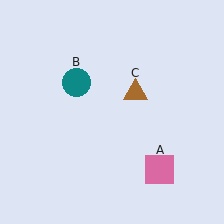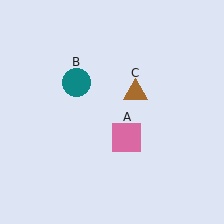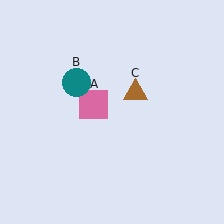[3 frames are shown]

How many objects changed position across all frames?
1 object changed position: pink square (object A).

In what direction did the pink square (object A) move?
The pink square (object A) moved up and to the left.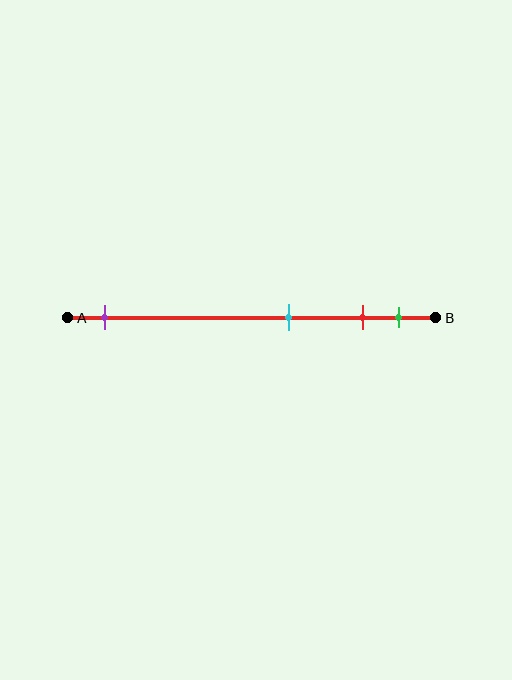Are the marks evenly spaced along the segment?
No, the marks are not evenly spaced.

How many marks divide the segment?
There are 4 marks dividing the segment.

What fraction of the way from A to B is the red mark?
The red mark is approximately 80% (0.8) of the way from A to B.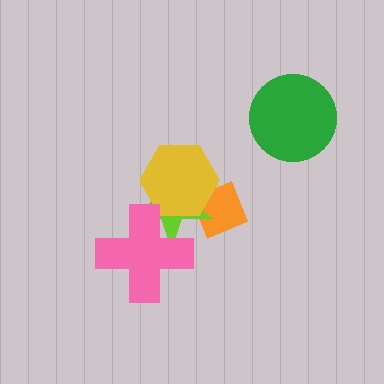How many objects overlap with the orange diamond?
2 objects overlap with the orange diamond.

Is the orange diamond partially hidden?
Yes, it is partially covered by another shape.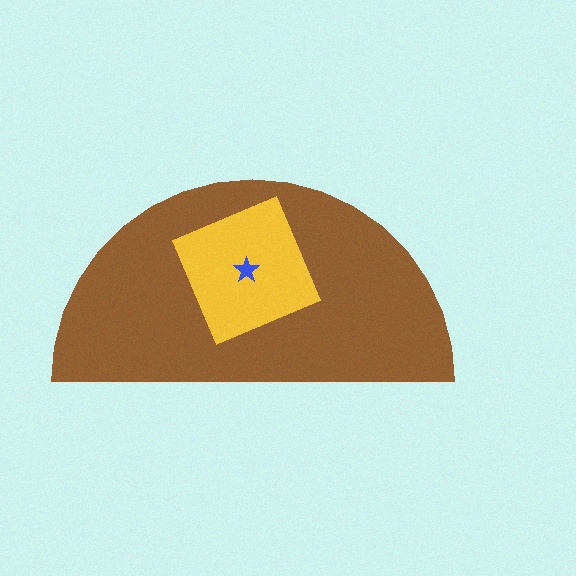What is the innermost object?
The blue star.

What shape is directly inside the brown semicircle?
The yellow square.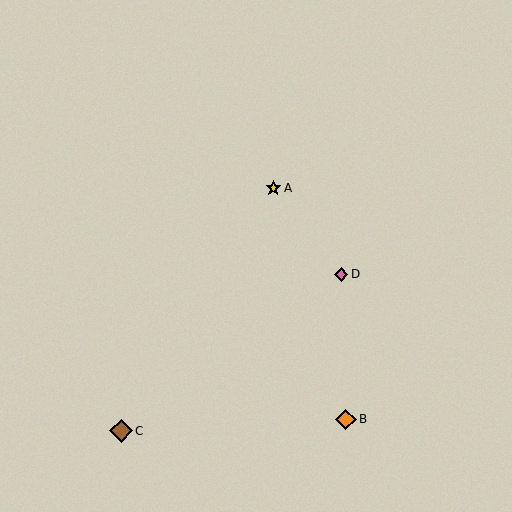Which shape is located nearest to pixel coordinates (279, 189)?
The yellow star (labeled A) at (273, 188) is nearest to that location.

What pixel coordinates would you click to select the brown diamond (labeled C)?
Click at (121, 431) to select the brown diamond C.